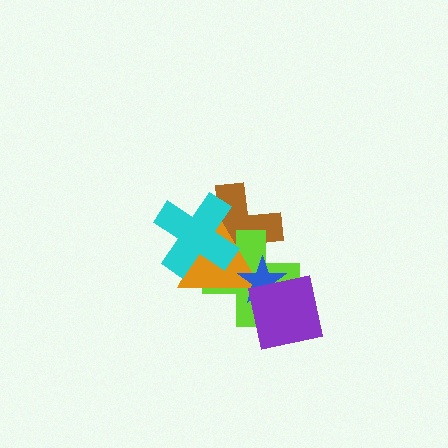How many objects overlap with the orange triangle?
4 objects overlap with the orange triangle.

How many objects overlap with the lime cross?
5 objects overlap with the lime cross.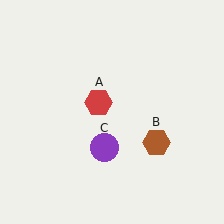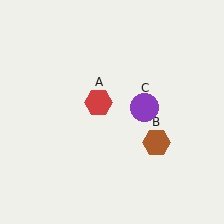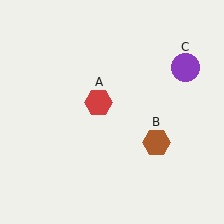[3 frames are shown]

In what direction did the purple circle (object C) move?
The purple circle (object C) moved up and to the right.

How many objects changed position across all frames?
1 object changed position: purple circle (object C).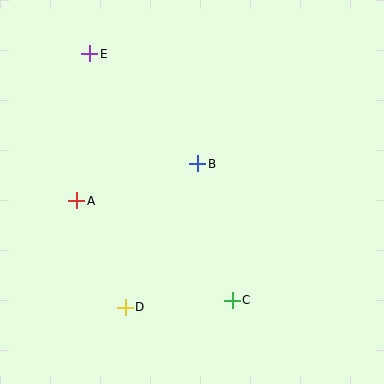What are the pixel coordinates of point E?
Point E is at (90, 54).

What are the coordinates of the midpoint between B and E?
The midpoint between B and E is at (144, 109).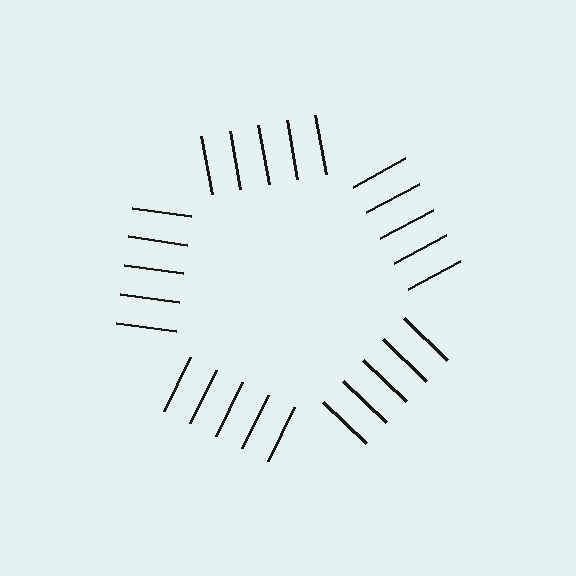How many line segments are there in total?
25 — 5 along each of the 5 edges.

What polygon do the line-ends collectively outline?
An illusory pentagon — the line segments terminate on its edges but no continuous stroke is drawn.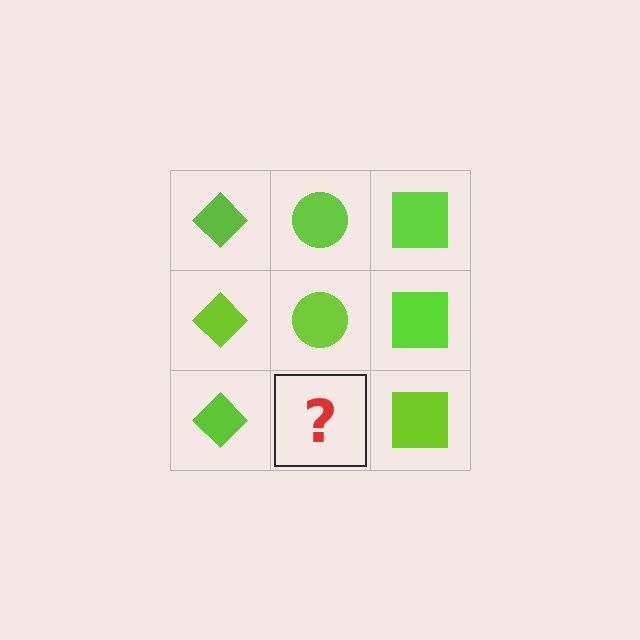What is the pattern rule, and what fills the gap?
The rule is that each column has a consistent shape. The gap should be filled with a lime circle.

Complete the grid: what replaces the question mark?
The question mark should be replaced with a lime circle.